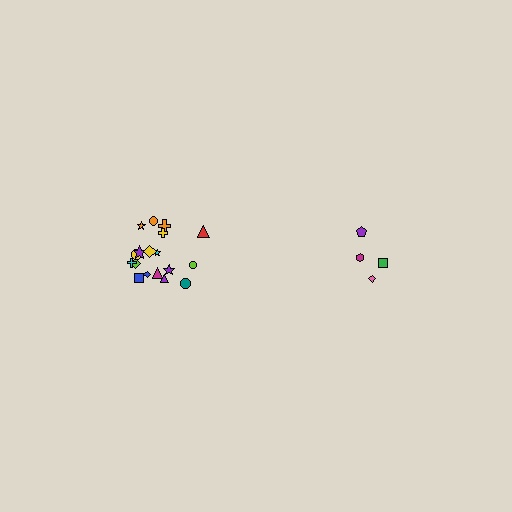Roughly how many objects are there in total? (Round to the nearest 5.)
Roughly 20 objects in total.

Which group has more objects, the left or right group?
The left group.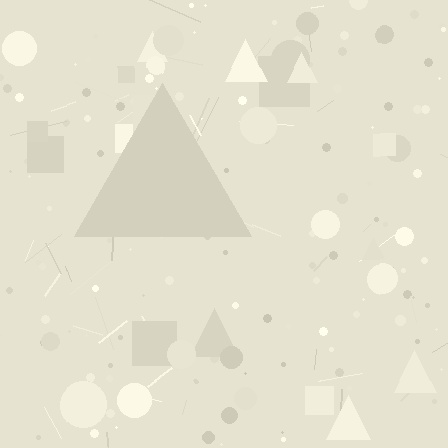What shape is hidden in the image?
A triangle is hidden in the image.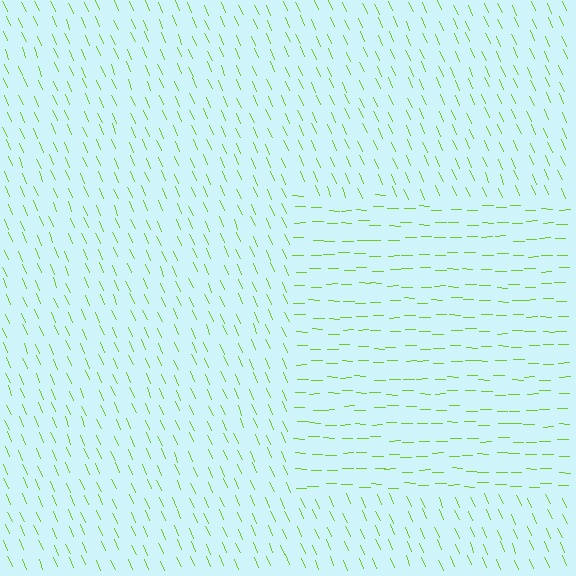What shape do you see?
I see a rectangle.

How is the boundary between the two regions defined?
The boundary is defined purely by a change in line orientation (approximately 66 degrees difference). All lines are the same color and thickness.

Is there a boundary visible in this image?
Yes, there is a texture boundary formed by a change in line orientation.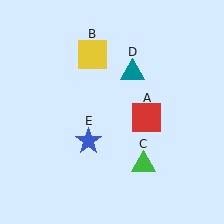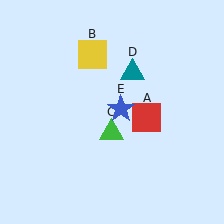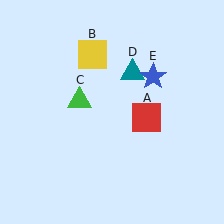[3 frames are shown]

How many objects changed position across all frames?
2 objects changed position: green triangle (object C), blue star (object E).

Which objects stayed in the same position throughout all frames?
Red square (object A) and yellow square (object B) and teal triangle (object D) remained stationary.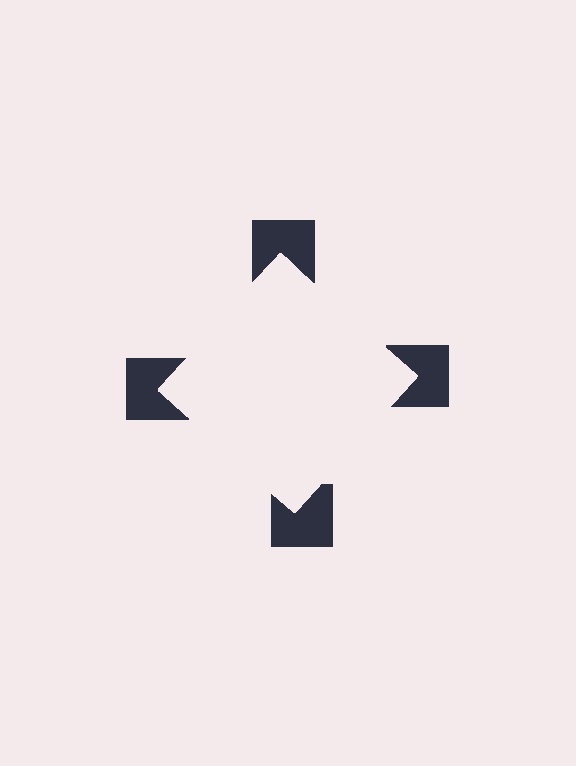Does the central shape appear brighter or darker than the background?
It typically appears slightly brighter than the background, even though no actual brightness change is drawn.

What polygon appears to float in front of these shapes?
An illusory square — its edges are inferred from the aligned wedge cuts in the notched squares, not physically drawn.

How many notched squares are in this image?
There are 4 — one at each vertex of the illusory square.